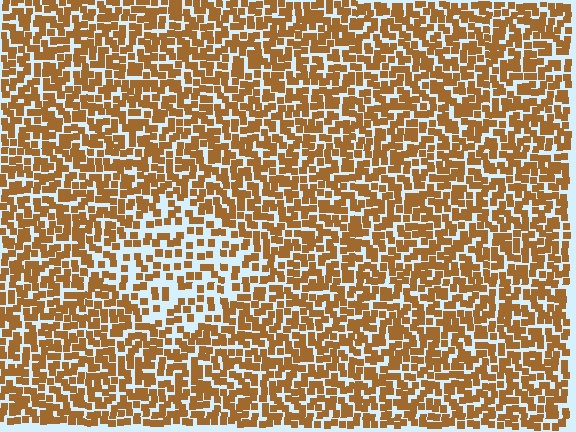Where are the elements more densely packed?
The elements are more densely packed outside the diamond boundary.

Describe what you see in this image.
The image contains small brown elements arranged at two different densities. A diamond-shaped region is visible where the elements are less densely packed than the surrounding area.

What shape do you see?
I see a diamond.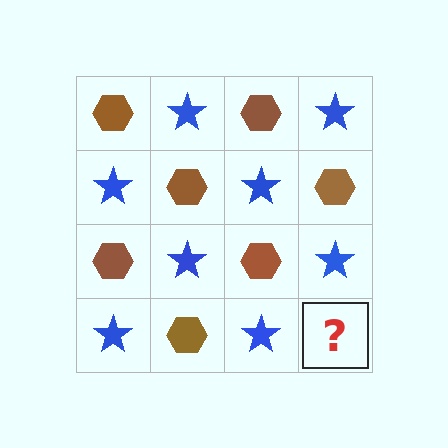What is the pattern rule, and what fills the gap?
The rule is that it alternates brown hexagon and blue star in a checkerboard pattern. The gap should be filled with a brown hexagon.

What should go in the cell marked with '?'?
The missing cell should contain a brown hexagon.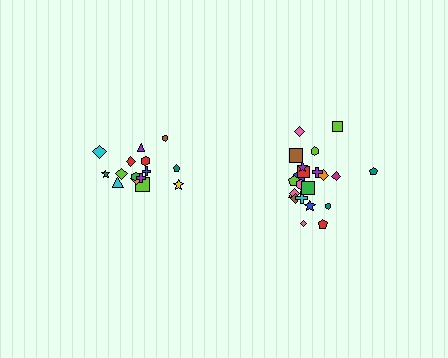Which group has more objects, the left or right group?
The right group.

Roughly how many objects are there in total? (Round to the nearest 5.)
Roughly 35 objects in total.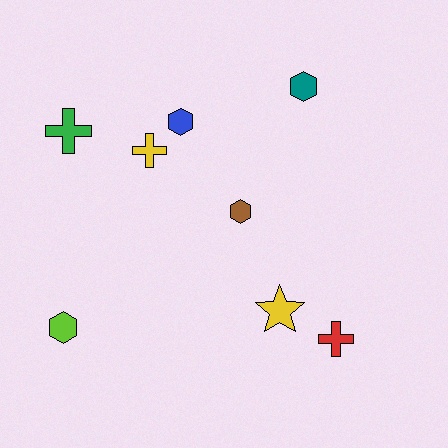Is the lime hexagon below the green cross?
Yes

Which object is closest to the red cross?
The yellow star is closest to the red cross.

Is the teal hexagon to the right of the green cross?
Yes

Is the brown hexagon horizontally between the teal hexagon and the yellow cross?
Yes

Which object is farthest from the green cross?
The red cross is farthest from the green cross.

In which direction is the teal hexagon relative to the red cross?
The teal hexagon is above the red cross.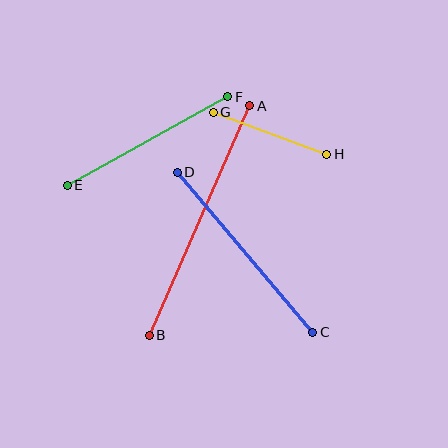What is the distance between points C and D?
The distance is approximately 210 pixels.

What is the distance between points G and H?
The distance is approximately 121 pixels.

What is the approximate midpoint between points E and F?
The midpoint is at approximately (147, 141) pixels.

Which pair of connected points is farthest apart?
Points A and B are farthest apart.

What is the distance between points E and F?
The distance is approximately 183 pixels.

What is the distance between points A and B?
The distance is approximately 251 pixels.